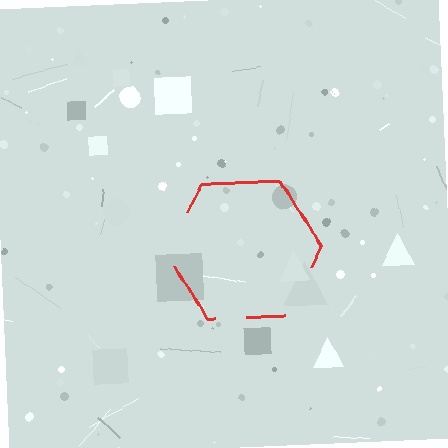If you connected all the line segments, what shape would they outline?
They would outline a hexagon.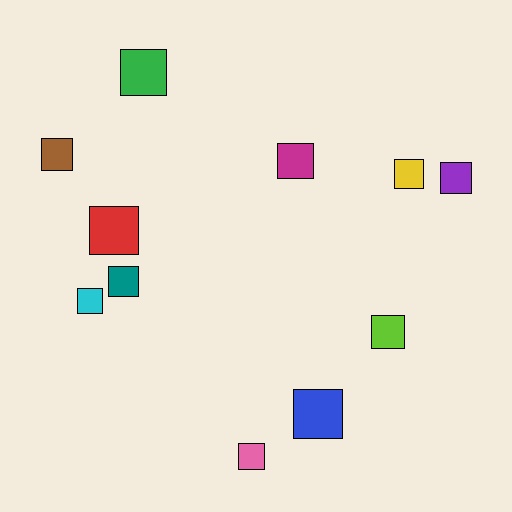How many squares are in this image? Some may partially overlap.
There are 11 squares.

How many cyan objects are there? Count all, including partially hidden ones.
There is 1 cyan object.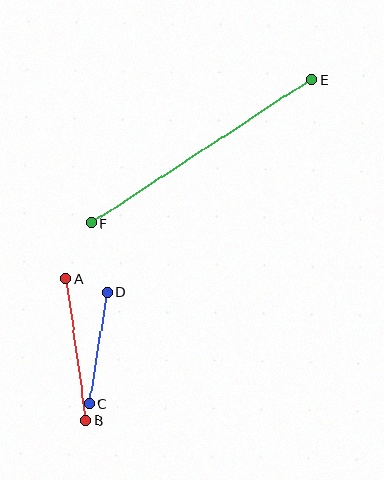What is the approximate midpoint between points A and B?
The midpoint is at approximately (76, 350) pixels.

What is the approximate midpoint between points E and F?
The midpoint is at approximately (201, 151) pixels.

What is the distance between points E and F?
The distance is approximately 263 pixels.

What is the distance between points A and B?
The distance is approximately 143 pixels.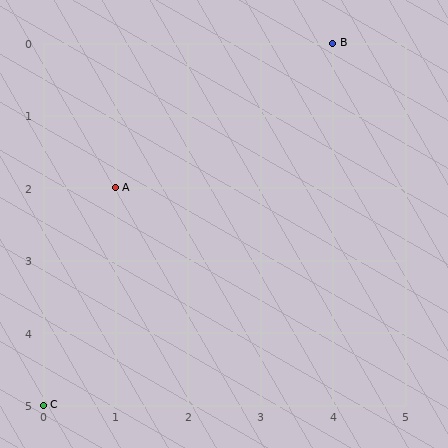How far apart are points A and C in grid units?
Points A and C are 1 column and 3 rows apart (about 3.2 grid units diagonally).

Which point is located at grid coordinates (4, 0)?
Point B is at (4, 0).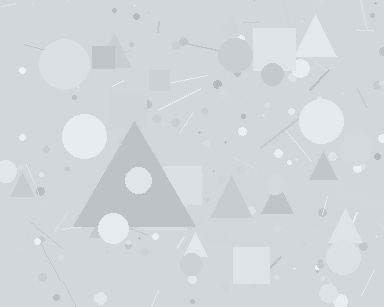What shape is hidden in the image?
A triangle is hidden in the image.